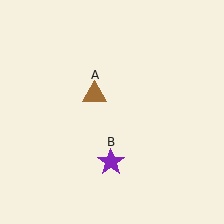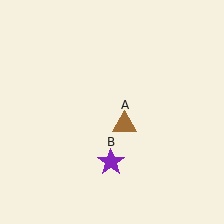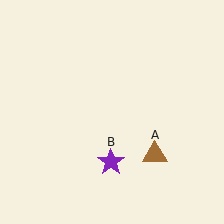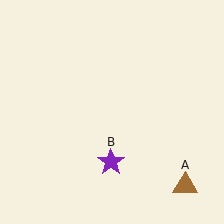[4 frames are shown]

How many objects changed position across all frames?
1 object changed position: brown triangle (object A).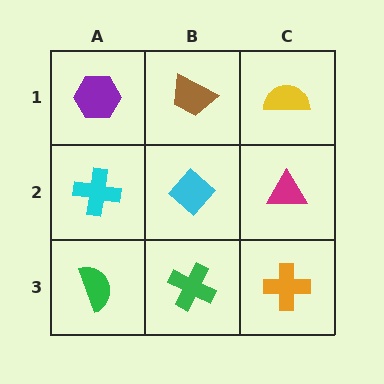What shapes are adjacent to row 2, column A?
A purple hexagon (row 1, column A), a green semicircle (row 3, column A), a cyan diamond (row 2, column B).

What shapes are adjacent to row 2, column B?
A brown trapezoid (row 1, column B), a green cross (row 3, column B), a cyan cross (row 2, column A), a magenta triangle (row 2, column C).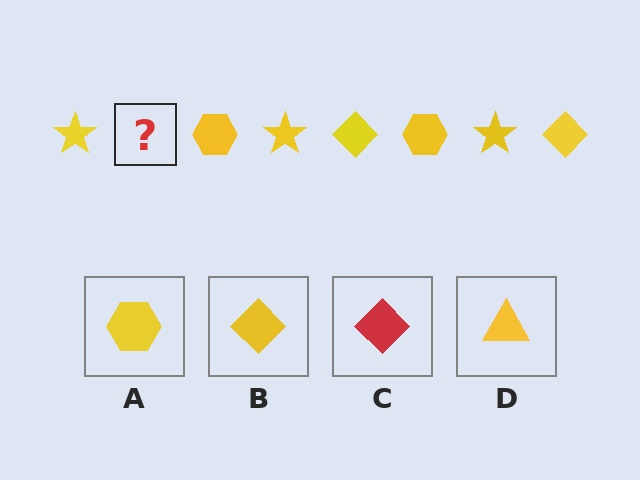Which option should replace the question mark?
Option B.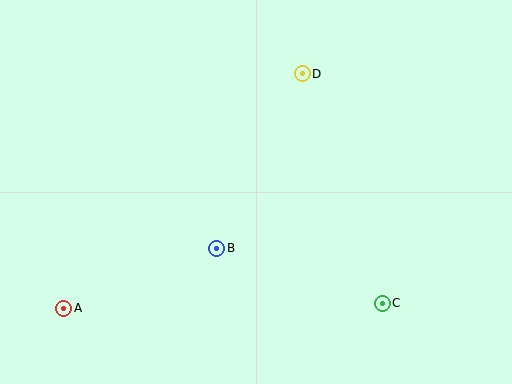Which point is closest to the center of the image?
Point B at (217, 248) is closest to the center.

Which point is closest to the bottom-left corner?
Point A is closest to the bottom-left corner.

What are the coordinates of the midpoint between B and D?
The midpoint between B and D is at (259, 161).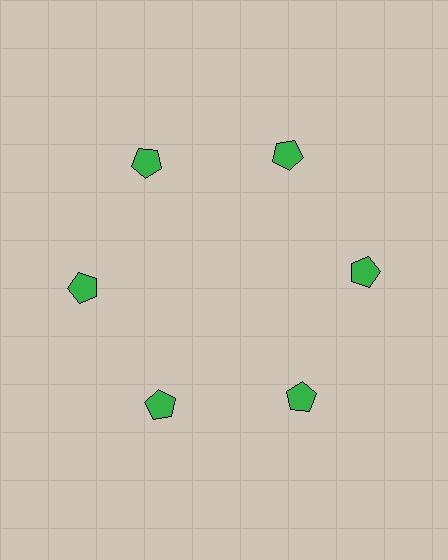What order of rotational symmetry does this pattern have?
This pattern has 6-fold rotational symmetry.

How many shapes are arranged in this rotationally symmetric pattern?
There are 6 shapes, arranged in 6 groups of 1.